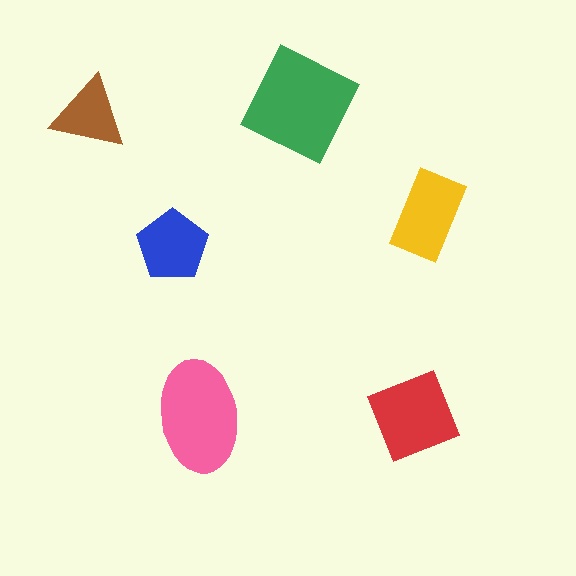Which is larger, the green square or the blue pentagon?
The green square.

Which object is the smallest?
The brown triangle.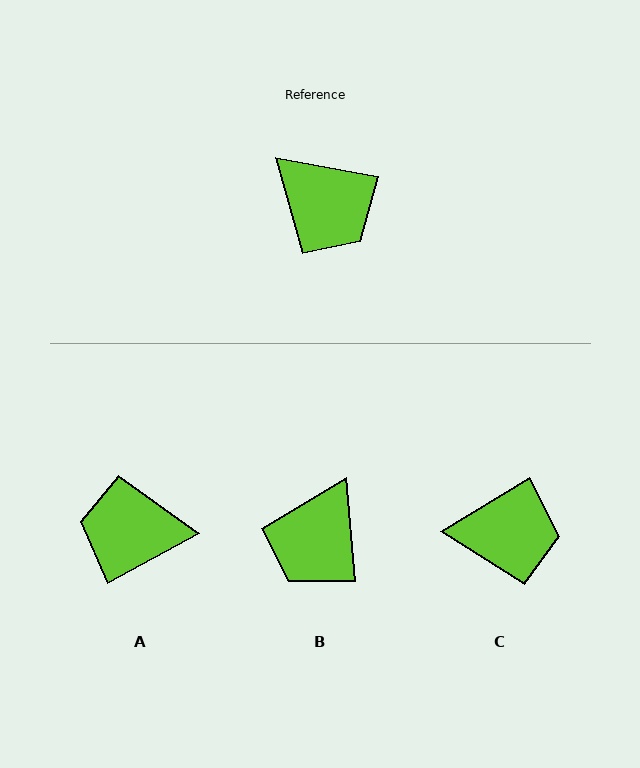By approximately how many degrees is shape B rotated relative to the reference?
Approximately 74 degrees clockwise.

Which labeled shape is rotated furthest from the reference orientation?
A, about 141 degrees away.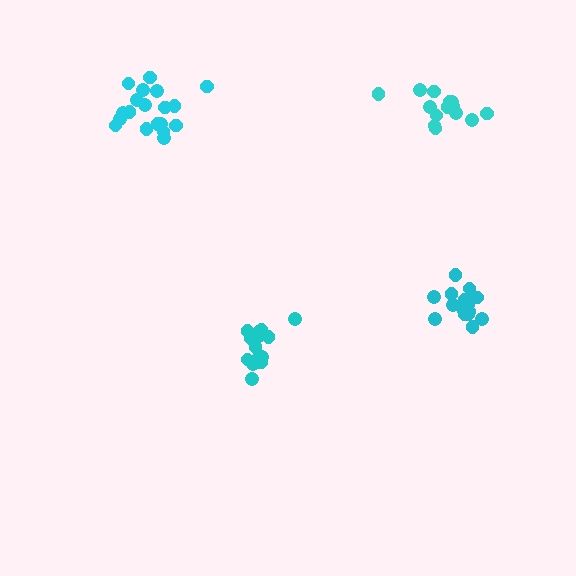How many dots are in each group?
Group 1: 15 dots, Group 2: 15 dots, Group 3: 14 dots, Group 4: 19 dots (63 total).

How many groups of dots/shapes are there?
There are 4 groups.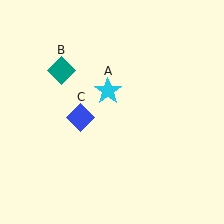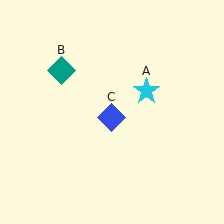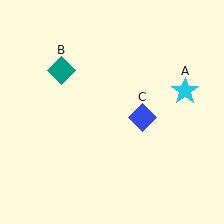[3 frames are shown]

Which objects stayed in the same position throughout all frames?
Teal diamond (object B) remained stationary.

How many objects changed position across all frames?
2 objects changed position: cyan star (object A), blue diamond (object C).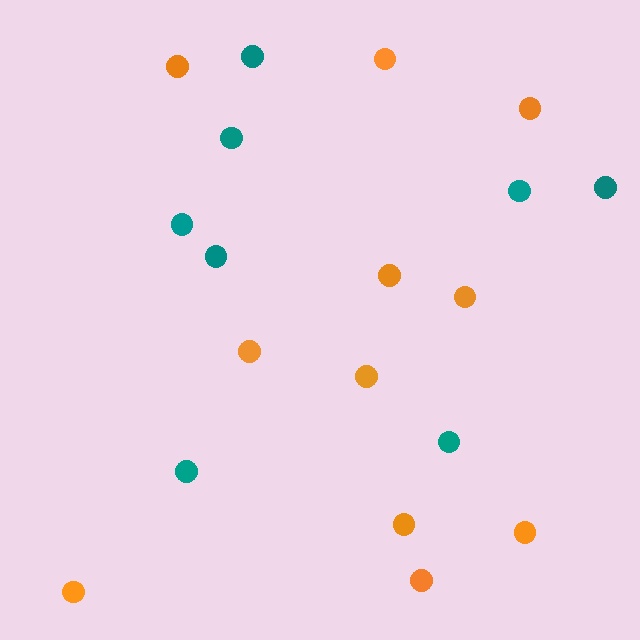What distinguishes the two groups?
There are 2 groups: one group of orange circles (11) and one group of teal circles (8).